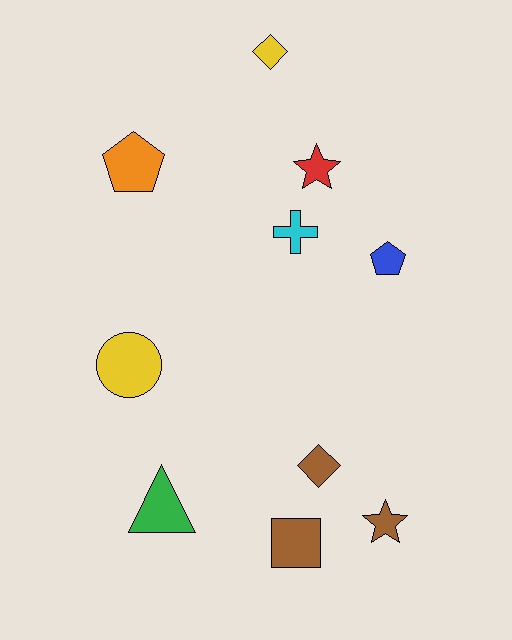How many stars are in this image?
There are 2 stars.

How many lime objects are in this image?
There are no lime objects.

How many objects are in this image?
There are 10 objects.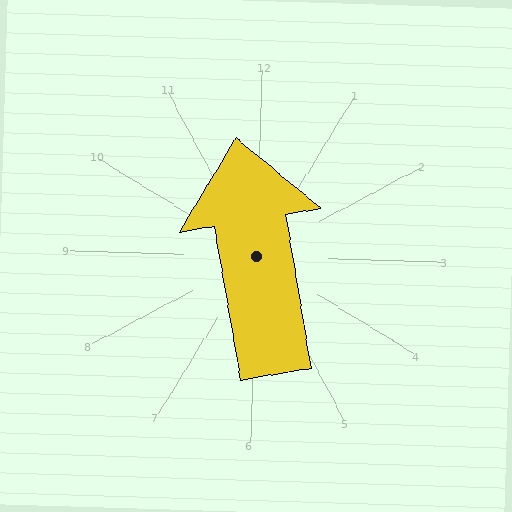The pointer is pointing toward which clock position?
Roughly 12 o'clock.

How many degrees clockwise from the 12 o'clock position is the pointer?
Approximately 349 degrees.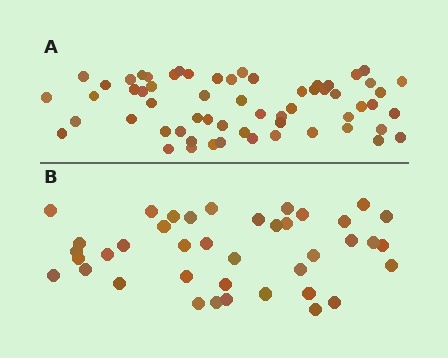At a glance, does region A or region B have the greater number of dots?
Region A (the top region) has more dots.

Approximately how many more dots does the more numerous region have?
Region A has approximately 20 more dots than region B.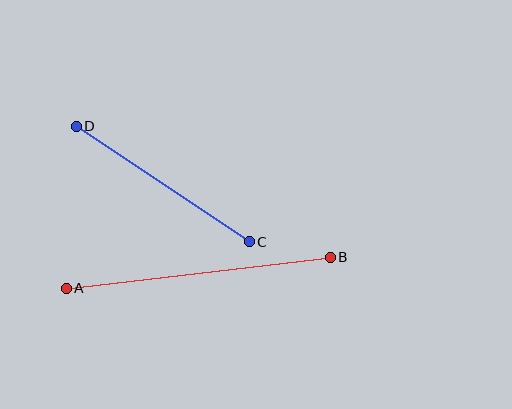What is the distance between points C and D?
The distance is approximately 208 pixels.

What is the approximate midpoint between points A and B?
The midpoint is at approximately (198, 273) pixels.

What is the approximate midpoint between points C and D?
The midpoint is at approximately (163, 184) pixels.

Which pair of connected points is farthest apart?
Points A and B are farthest apart.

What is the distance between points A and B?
The distance is approximately 266 pixels.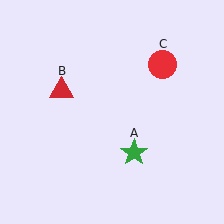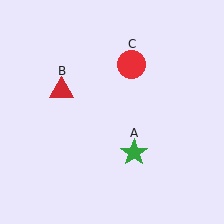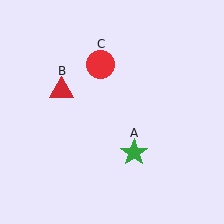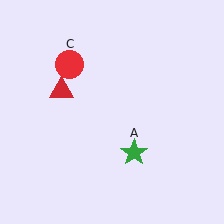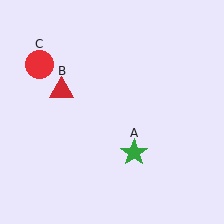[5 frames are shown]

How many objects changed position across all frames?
1 object changed position: red circle (object C).